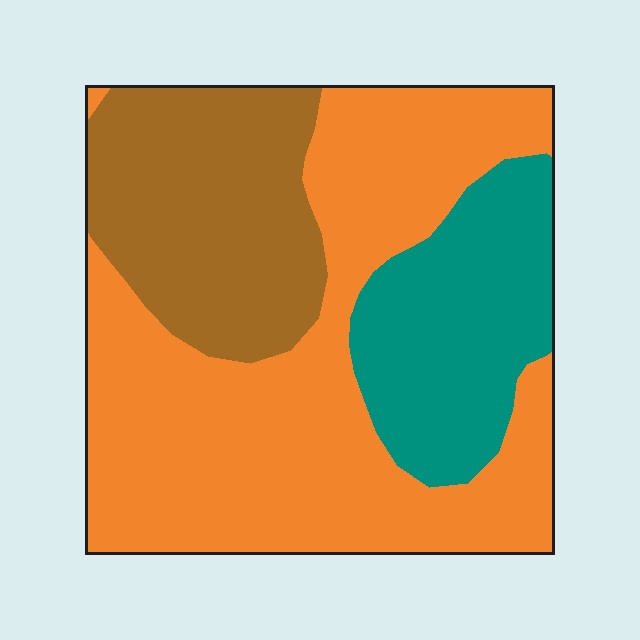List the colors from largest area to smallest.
From largest to smallest: orange, brown, teal.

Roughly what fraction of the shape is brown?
Brown takes up about one quarter (1/4) of the shape.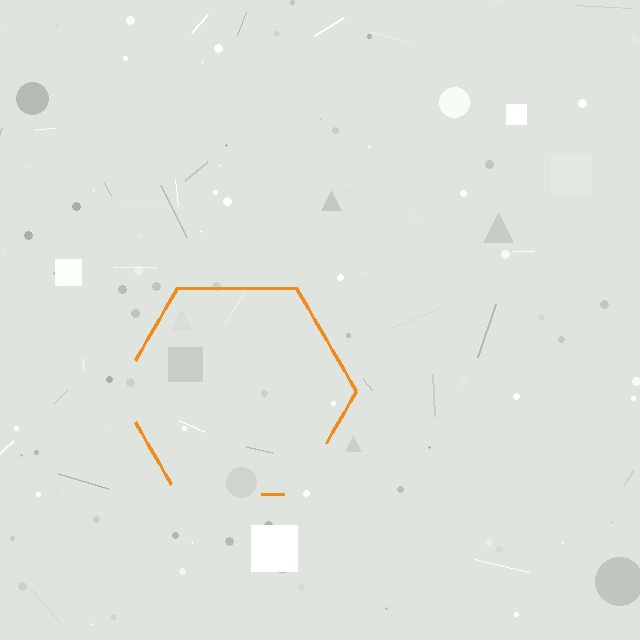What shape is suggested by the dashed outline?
The dashed outline suggests a hexagon.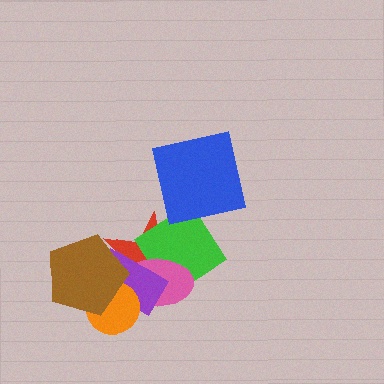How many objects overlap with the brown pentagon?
3 objects overlap with the brown pentagon.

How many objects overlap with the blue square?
1 object overlaps with the blue square.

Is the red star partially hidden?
Yes, it is partially covered by another shape.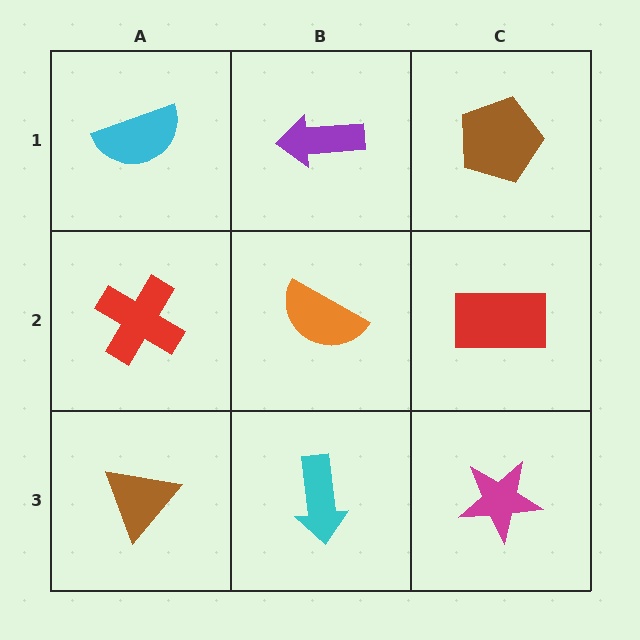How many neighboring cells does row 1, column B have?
3.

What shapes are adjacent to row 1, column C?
A red rectangle (row 2, column C), a purple arrow (row 1, column B).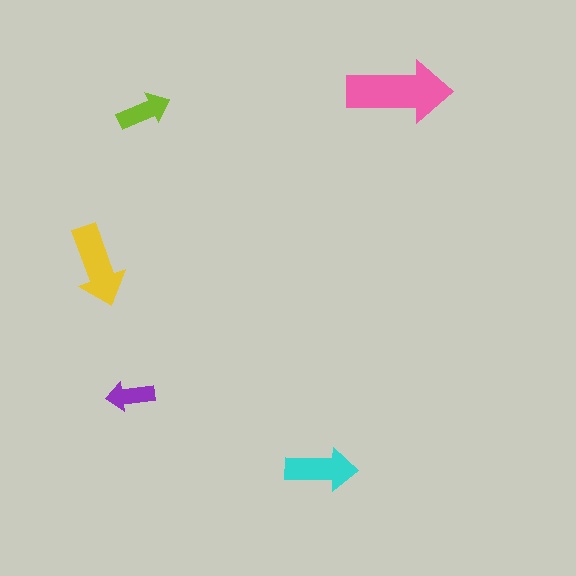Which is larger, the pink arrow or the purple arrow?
The pink one.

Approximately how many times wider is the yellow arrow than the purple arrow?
About 1.5 times wider.